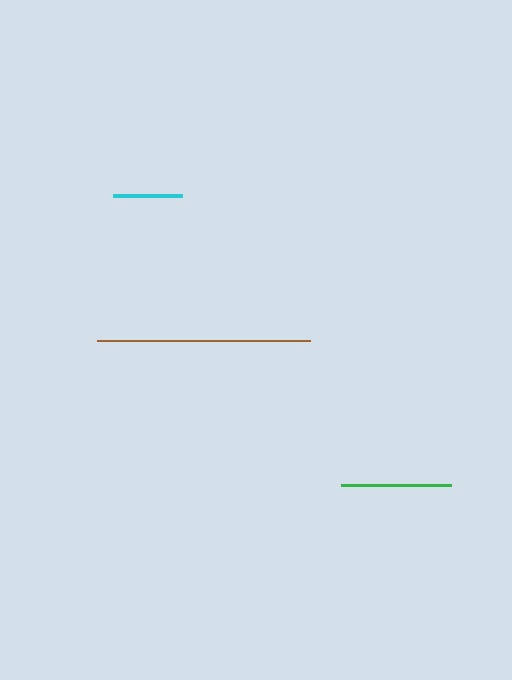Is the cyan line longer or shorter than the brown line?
The brown line is longer than the cyan line.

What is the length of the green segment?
The green segment is approximately 110 pixels long.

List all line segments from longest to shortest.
From longest to shortest: brown, green, cyan.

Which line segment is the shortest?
The cyan line is the shortest at approximately 68 pixels.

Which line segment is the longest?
The brown line is the longest at approximately 212 pixels.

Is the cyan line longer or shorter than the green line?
The green line is longer than the cyan line.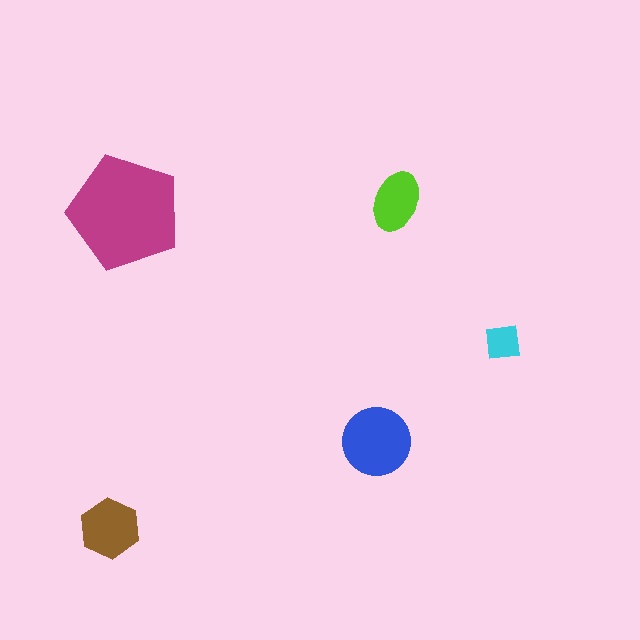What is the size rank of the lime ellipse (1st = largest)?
4th.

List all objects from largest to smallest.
The magenta pentagon, the blue circle, the brown hexagon, the lime ellipse, the cyan square.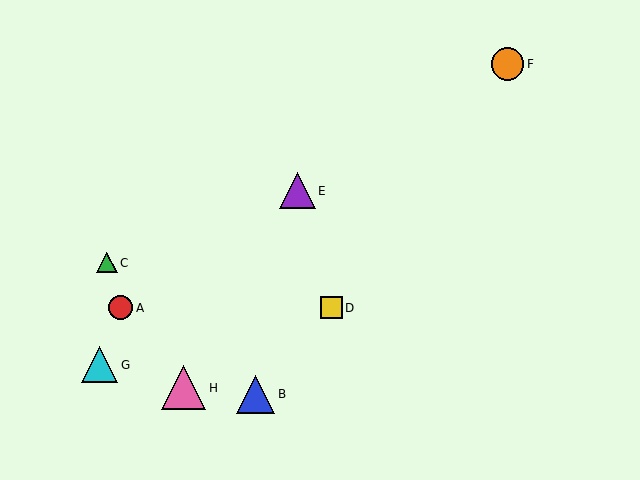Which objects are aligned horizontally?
Objects A, D are aligned horizontally.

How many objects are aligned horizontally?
2 objects (A, D) are aligned horizontally.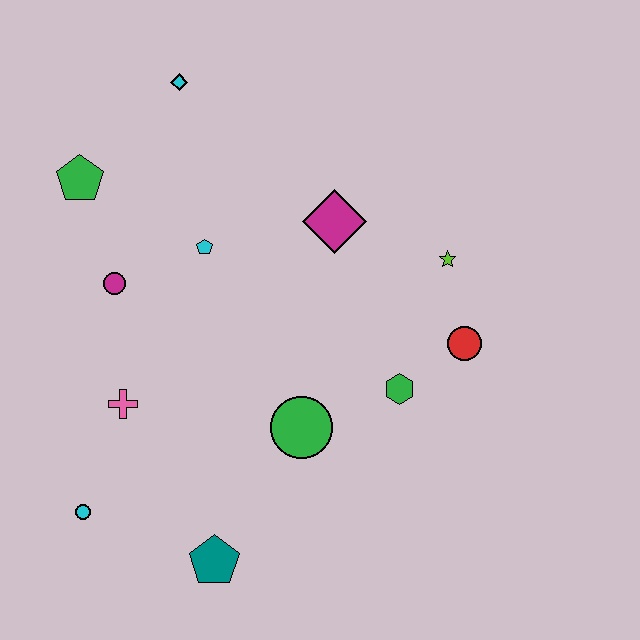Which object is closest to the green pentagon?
The magenta circle is closest to the green pentagon.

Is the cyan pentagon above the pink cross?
Yes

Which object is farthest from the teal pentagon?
The cyan diamond is farthest from the teal pentagon.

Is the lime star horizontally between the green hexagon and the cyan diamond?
No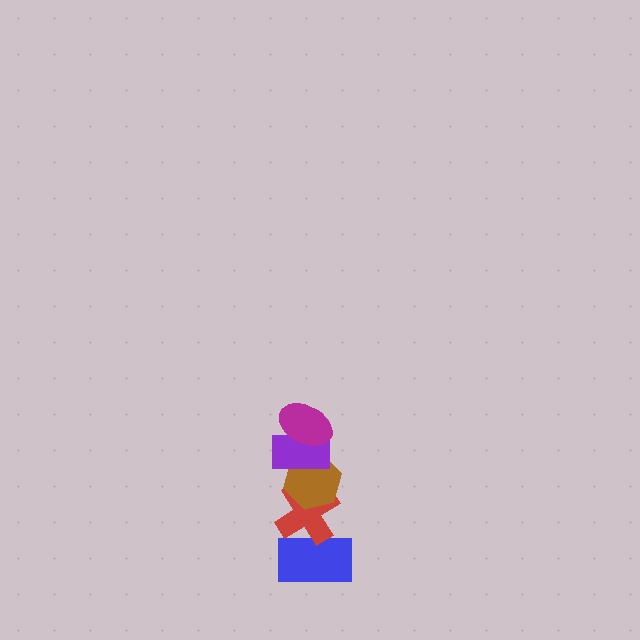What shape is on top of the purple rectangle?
The magenta ellipse is on top of the purple rectangle.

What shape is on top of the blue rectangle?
The red cross is on top of the blue rectangle.